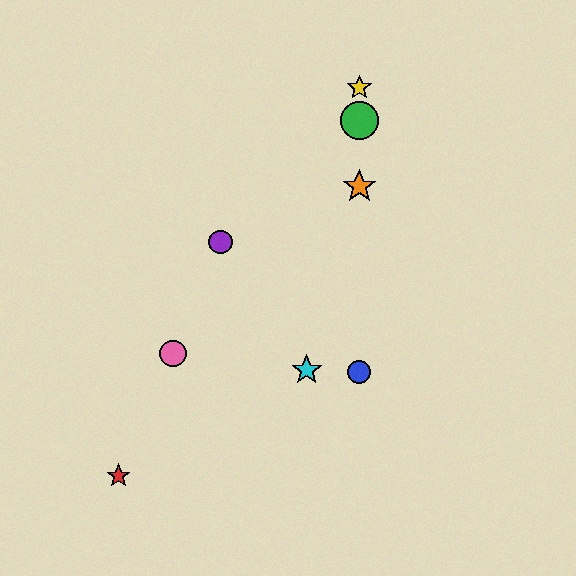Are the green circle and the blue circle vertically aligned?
Yes, both are at x≈359.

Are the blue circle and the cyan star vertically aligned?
No, the blue circle is at x≈359 and the cyan star is at x≈307.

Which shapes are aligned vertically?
The blue circle, the green circle, the yellow star, the orange star are aligned vertically.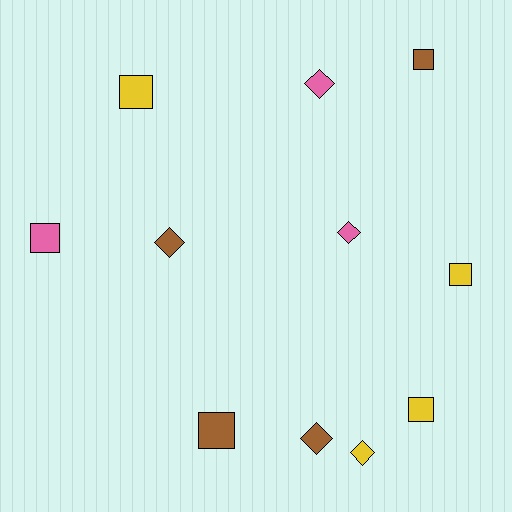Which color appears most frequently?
Yellow, with 4 objects.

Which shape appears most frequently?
Square, with 6 objects.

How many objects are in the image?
There are 11 objects.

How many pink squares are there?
There is 1 pink square.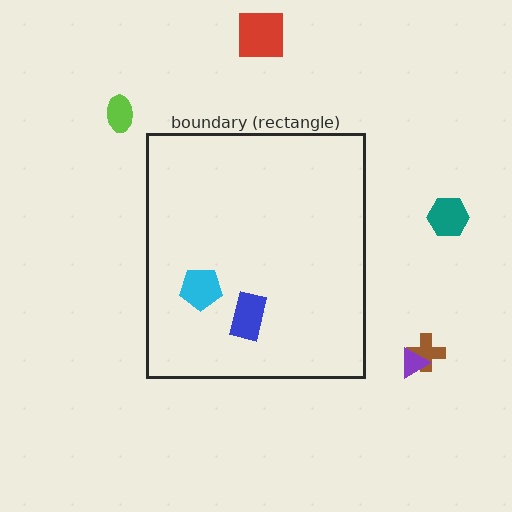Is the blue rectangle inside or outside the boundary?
Inside.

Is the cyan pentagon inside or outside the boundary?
Inside.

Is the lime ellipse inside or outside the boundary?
Outside.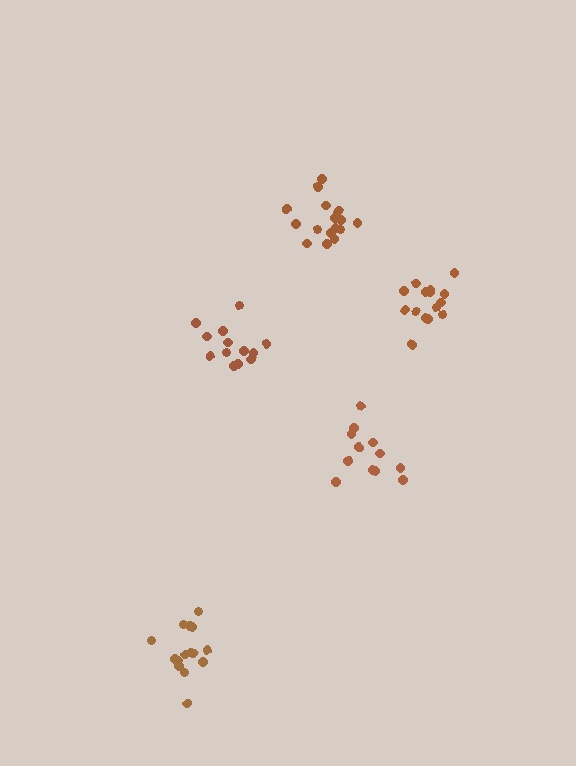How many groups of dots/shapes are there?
There are 5 groups.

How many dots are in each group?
Group 1: 13 dots, Group 2: 16 dots, Group 3: 15 dots, Group 4: 12 dots, Group 5: 15 dots (71 total).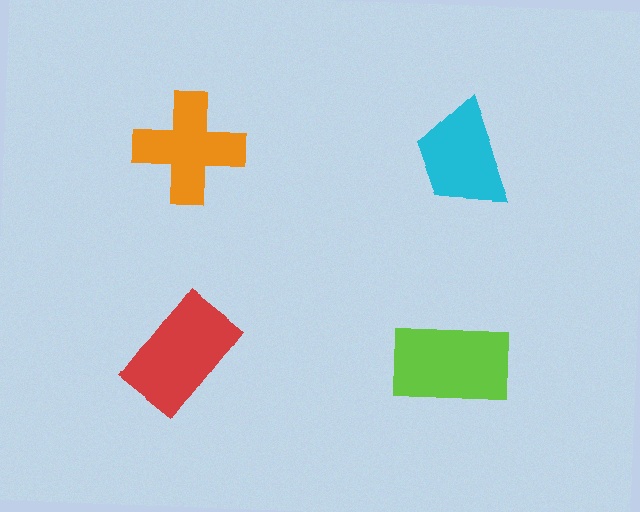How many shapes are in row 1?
2 shapes.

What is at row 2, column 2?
A lime rectangle.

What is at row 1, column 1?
An orange cross.